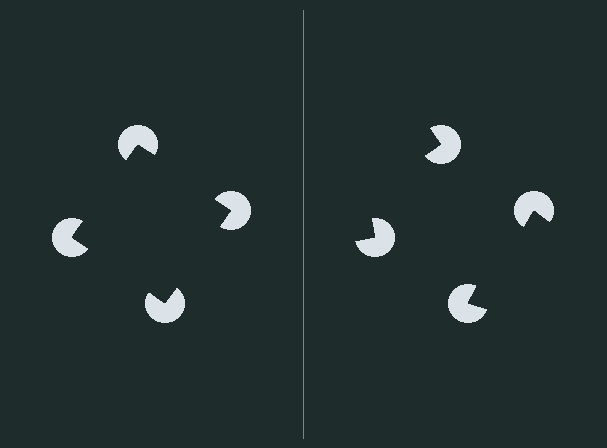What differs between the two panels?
The pac-man discs are positioned identically on both sides; only the wedge orientations differ. On the left they align to a square; on the right they are misaligned.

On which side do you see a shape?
An illusory square appears on the left side. On the right side the wedge cuts are rotated, so no coherent shape forms.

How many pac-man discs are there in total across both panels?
8 — 4 on each side.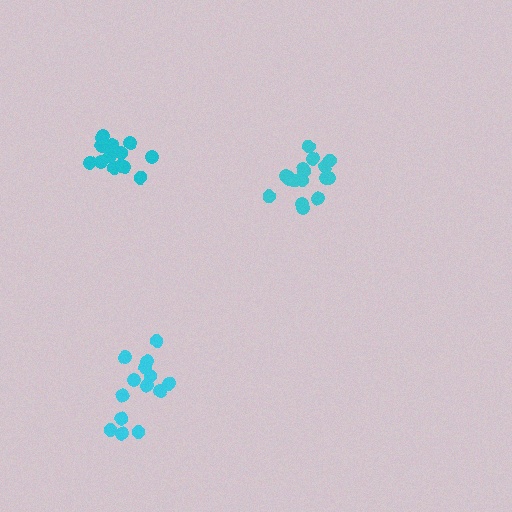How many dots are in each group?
Group 1: 14 dots, Group 2: 14 dots, Group 3: 16 dots (44 total).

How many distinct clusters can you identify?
There are 3 distinct clusters.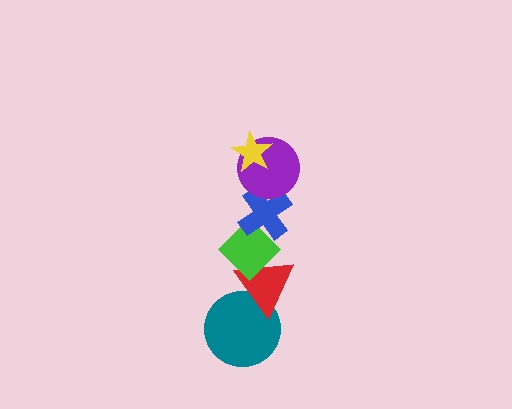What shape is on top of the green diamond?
The blue cross is on top of the green diamond.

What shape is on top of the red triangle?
The green diamond is on top of the red triangle.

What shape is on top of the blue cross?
The purple circle is on top of the blue cross.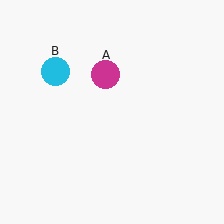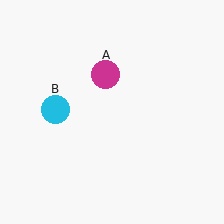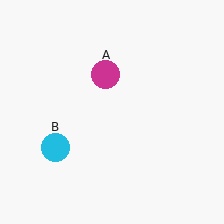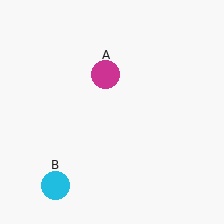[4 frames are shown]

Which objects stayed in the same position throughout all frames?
Magenta circle (object A) remained stationary.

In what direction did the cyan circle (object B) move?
The cyan circle (object B) moved down.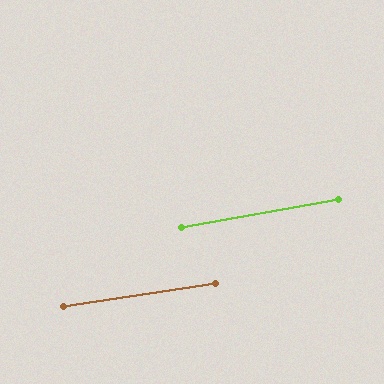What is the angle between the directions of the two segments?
Approximately 1 degree.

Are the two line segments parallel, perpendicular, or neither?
Parallel — their directions differ by only 1.2°.